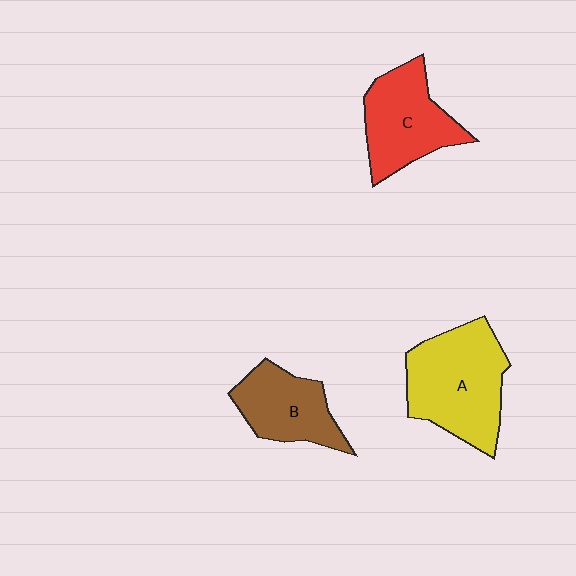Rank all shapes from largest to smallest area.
From largest to smallest: A (yellow), C (red), B (brown).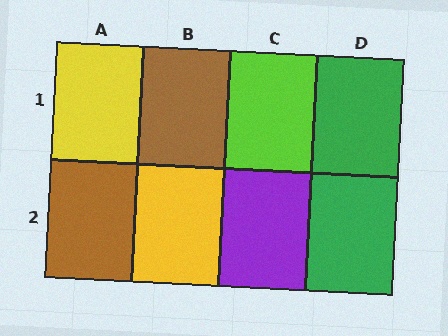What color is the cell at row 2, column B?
Yellow.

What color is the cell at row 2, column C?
Purple.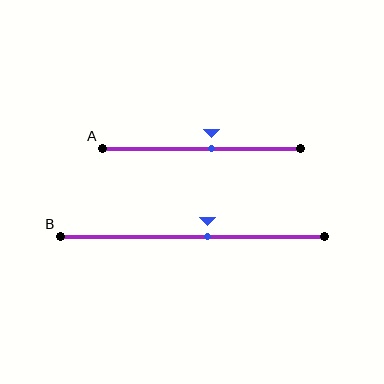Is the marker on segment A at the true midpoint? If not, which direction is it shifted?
No, the marker on segment A is shifted to the right by about 5% of the segment length.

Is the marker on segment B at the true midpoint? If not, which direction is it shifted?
No, the marker on segment B is shifted to the right by about 6% of the segment length.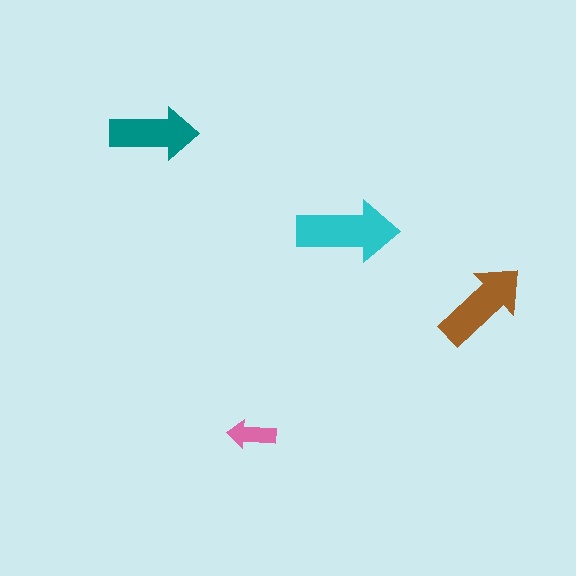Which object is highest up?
The teal arrow is topmost.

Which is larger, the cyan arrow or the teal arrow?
The cyan one.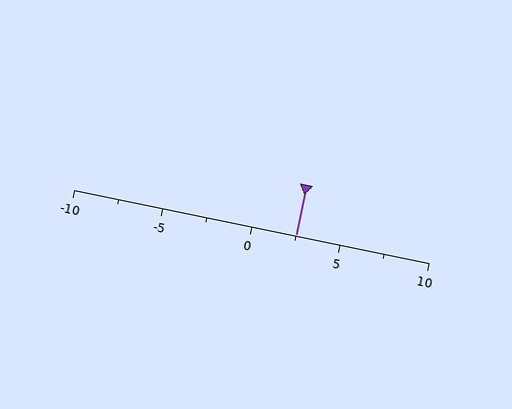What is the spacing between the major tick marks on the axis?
The major ticks are spaced 5 apart.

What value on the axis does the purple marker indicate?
The marker indicates approximately 2.5.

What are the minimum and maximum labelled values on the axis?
The axis runs from -10 to 10.